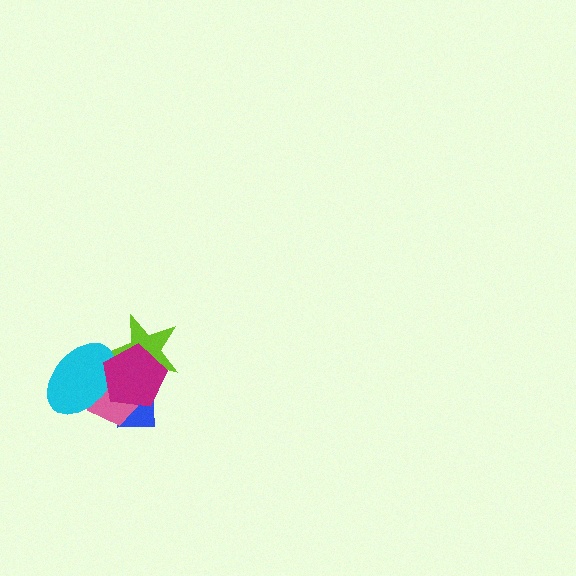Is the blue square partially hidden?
Yes, it is partially covered by another shape.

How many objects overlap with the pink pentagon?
4 objects overlap with the pink pentagon.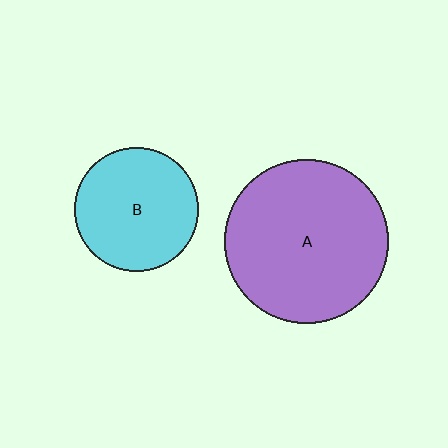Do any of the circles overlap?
No, none of the circles overlap.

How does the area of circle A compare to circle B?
Approximately 1.7 times.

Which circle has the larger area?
Circle A (purple).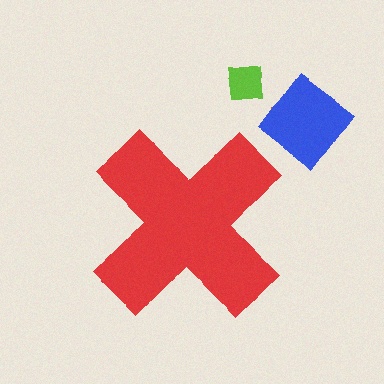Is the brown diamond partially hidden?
No, the brown diamond is fully visible.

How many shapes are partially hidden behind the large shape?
0 shapes are partially hidden.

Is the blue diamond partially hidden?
No, the blue diamond is fully visible.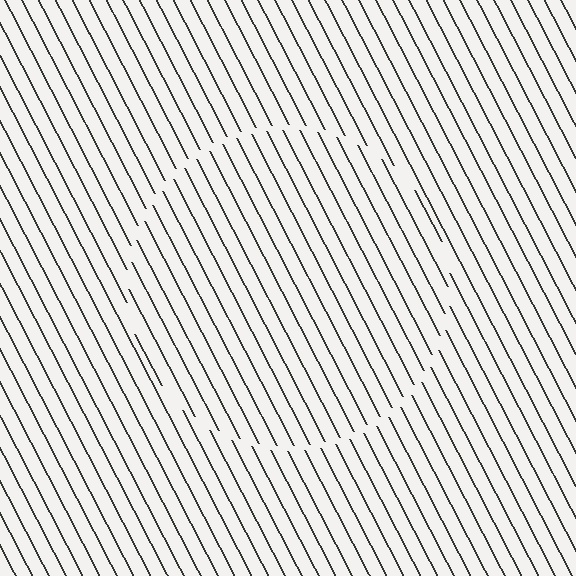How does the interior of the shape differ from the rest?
The interior of the shape contains the same grating, shifted by half a period — the contour is defined by the phase discontinuity where line-ends from the inner and outer gratings abut.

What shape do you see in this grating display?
An illusory circle. The interior of the shape contains the same grating, shifted by half a period — the contour is defined by the phase discontinuity where line-ends from the inner and outer gratings abut.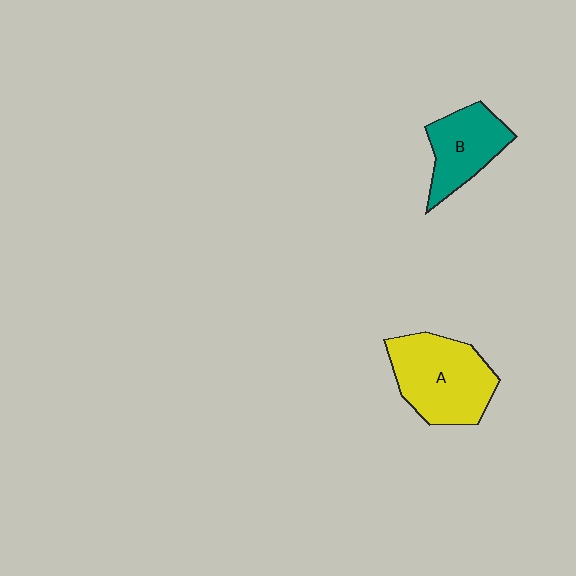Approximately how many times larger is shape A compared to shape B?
Approximately 1.5 times.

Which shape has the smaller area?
Shape B (teal).